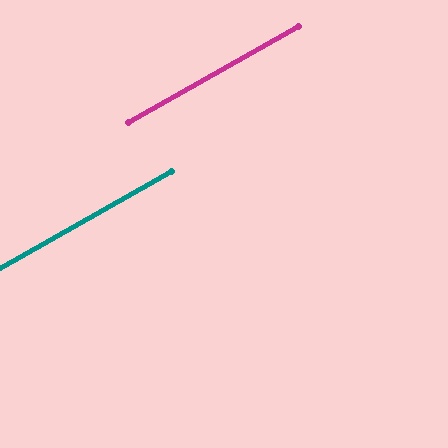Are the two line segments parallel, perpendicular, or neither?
Parallel — their directions differ by only 0.3°.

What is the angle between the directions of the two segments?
Approximately 0 degrees.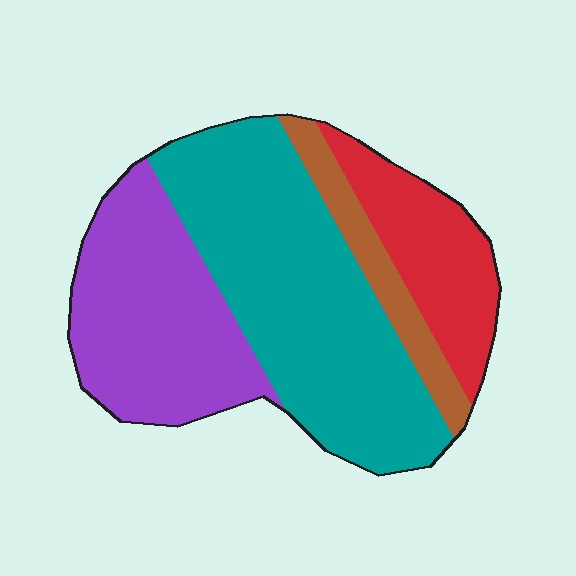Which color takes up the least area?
Brown, at roughly 10%.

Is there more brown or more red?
Red.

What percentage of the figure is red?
Red takes up about one sixth (1/6) of the figure.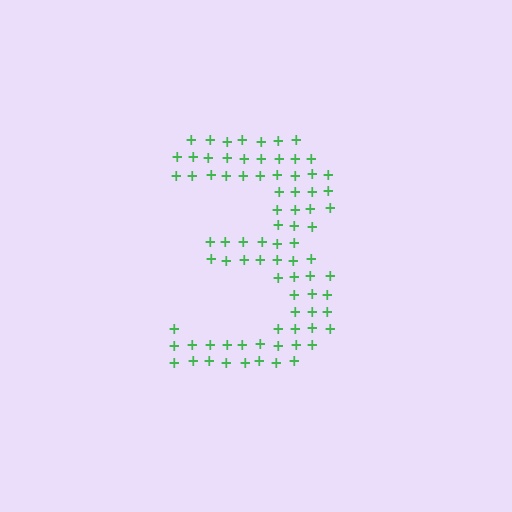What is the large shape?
The large shape is the digit 3.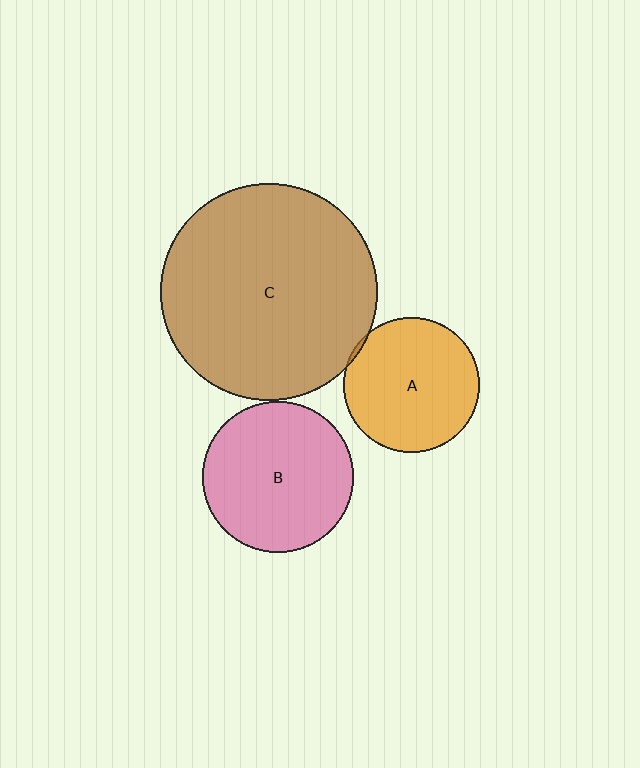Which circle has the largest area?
Circle C (brown).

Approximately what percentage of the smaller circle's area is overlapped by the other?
Approximately 5%.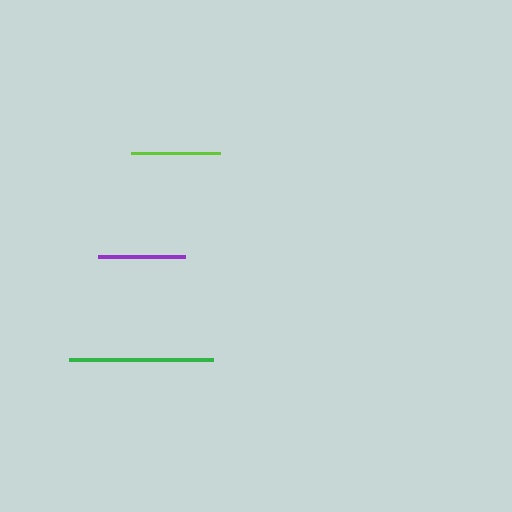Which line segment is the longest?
The green line is the longest at approximately 144 pixels.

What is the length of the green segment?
The green segment is approximately 144 pixels long.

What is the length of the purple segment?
The purple segment is approximately 87 pixels long.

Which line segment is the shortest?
The purple line is the shortest at approximately 87 pixels.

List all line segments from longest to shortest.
From longest to shortest: green, lime, purple.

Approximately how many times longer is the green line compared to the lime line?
The green line is approximately 1.6 times the length of the lime line.